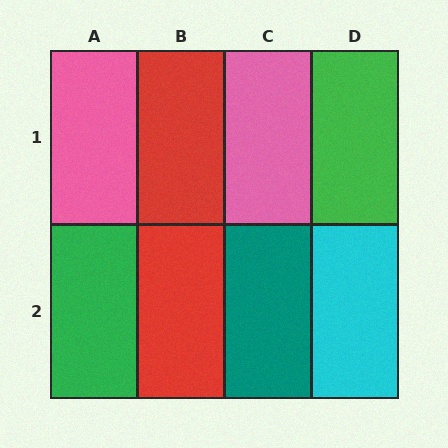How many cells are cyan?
1 cell is cyan.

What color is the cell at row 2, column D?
Cyan.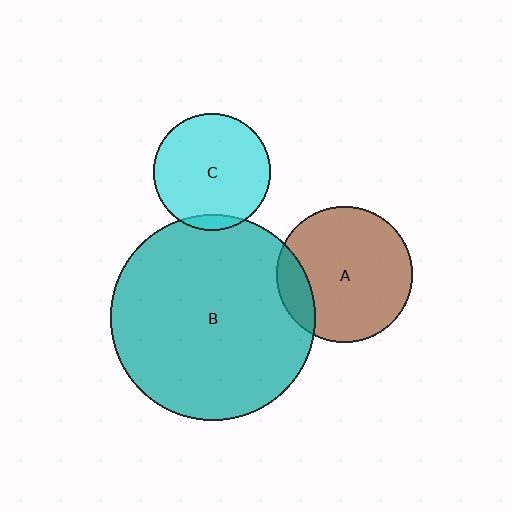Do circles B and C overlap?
Yes.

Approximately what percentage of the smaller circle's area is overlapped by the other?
Approximately 5%.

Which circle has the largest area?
Circle B (teal).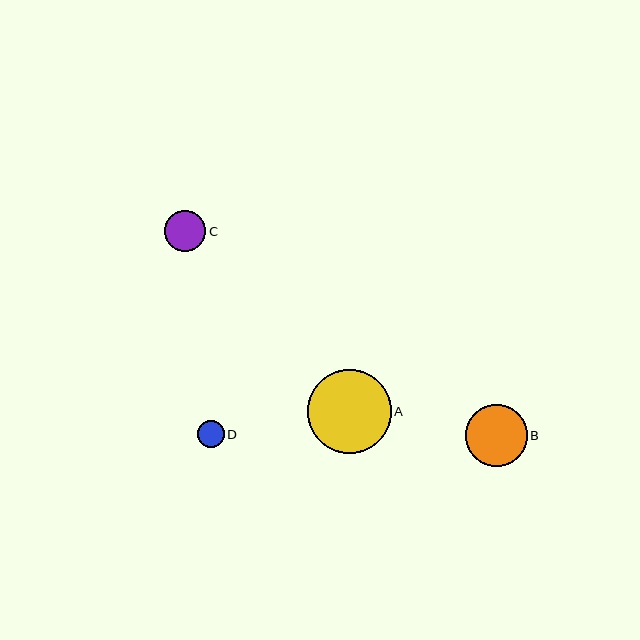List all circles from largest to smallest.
From largest to smallest: A, B, C, D.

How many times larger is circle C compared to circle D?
Circle C is approximately 1.5 times the size of circle D.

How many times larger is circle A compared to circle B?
Circle A is approximately 1.4 times the size of circle B.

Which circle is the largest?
Circle A is the largest with a size of approximately 84 pixels.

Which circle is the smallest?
Circle D is the smallest with a size of approximately 27 pixels.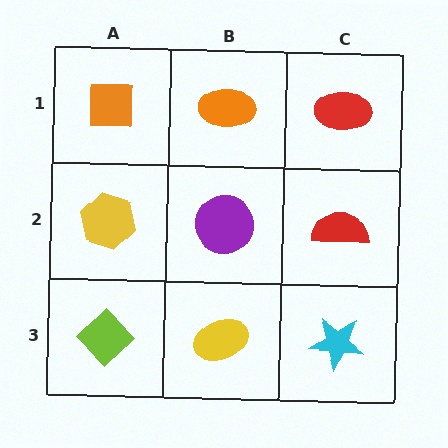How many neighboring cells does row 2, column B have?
4.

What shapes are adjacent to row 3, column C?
A red semicircle (row 2, column C), a yellow ellipse (row 3, column B).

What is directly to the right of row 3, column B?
A cyan star.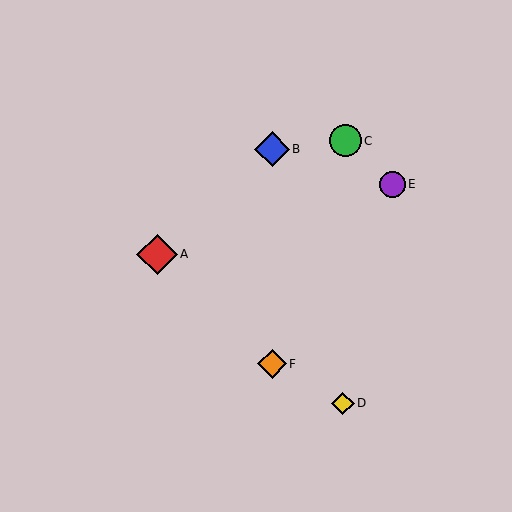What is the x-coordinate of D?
Object D is at x≈343.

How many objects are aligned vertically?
2 objects (B, F) are aligned vertically.